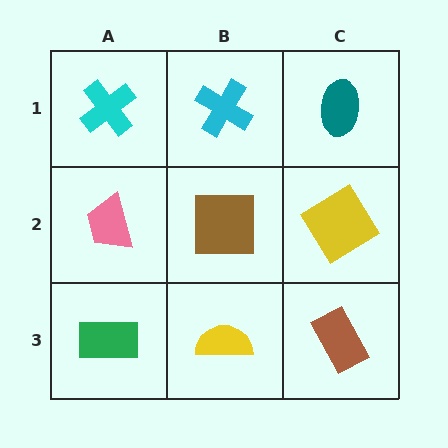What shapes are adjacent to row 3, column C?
A yellow diamond (row 2, column C), a yellow semicircle (row 3, column B).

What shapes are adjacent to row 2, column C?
A teal ellipse (row 1, column C), a brown rectangle (row 3, column C), a brown square (row 2, column B).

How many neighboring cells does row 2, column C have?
3.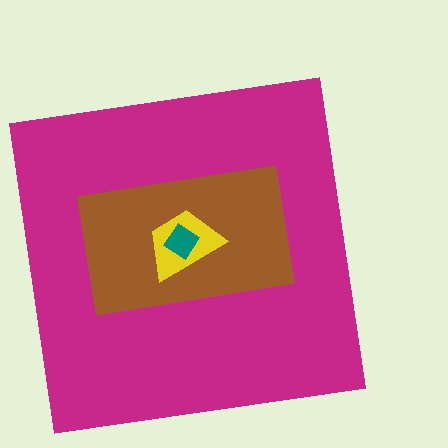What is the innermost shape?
The teal diamond.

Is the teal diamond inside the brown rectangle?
Yes.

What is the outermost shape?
The magenta square.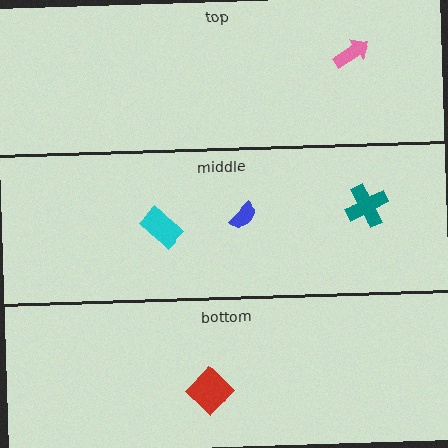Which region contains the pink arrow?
The top region.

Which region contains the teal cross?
The middle region.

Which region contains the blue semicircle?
The middle region.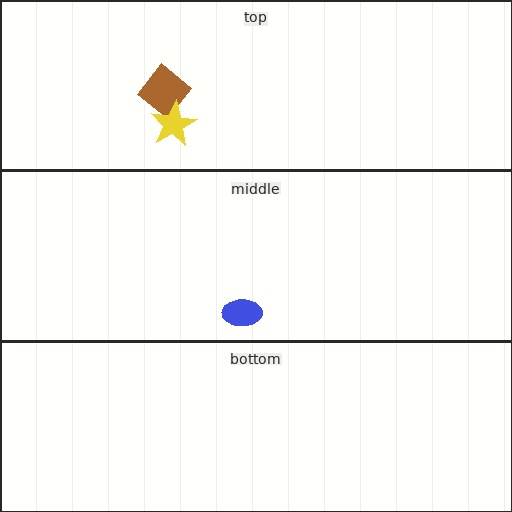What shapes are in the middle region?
The blue ellipse.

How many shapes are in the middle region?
1.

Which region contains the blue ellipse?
The middle region.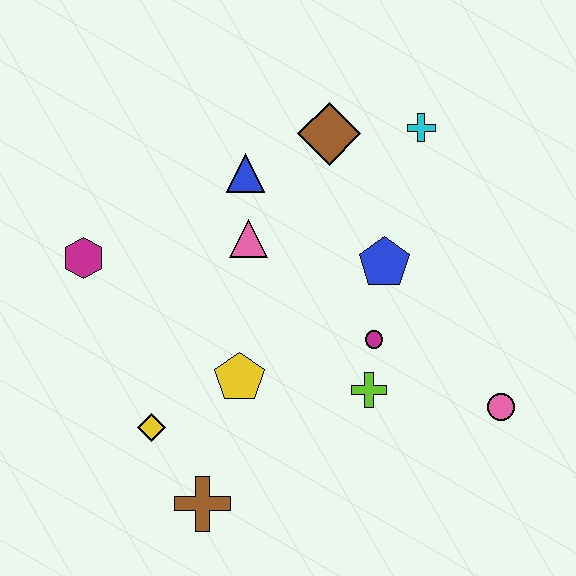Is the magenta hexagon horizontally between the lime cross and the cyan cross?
No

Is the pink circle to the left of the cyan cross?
No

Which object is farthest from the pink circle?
The magenta hexagon is farthest from the pink circle.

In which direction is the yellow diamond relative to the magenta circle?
The yellow diamond is to the left of the magenta circle.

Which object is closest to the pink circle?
The lime cross is closest to the pink circle.